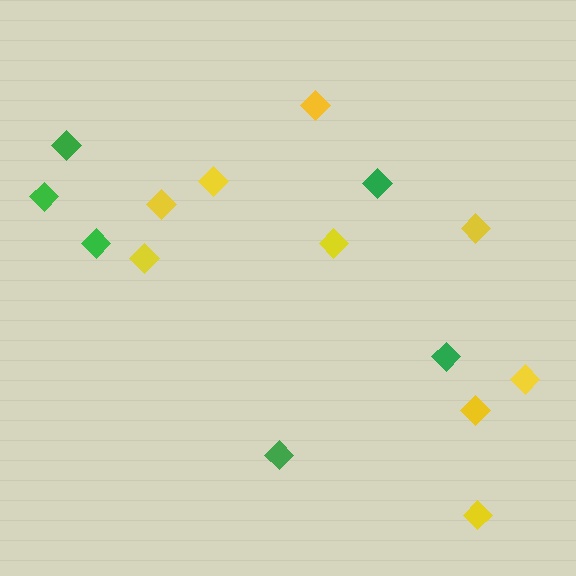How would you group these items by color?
There are 2 groups: one group of yellow diamonds (9) and one group of green diamonds (6).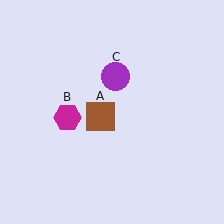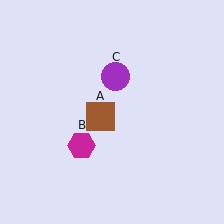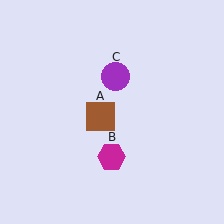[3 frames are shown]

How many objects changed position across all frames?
1 object changed position: magenta hexagon (object B).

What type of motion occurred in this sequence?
The magenta hexagon (object B) rotated counterclockwise around the center of the scene.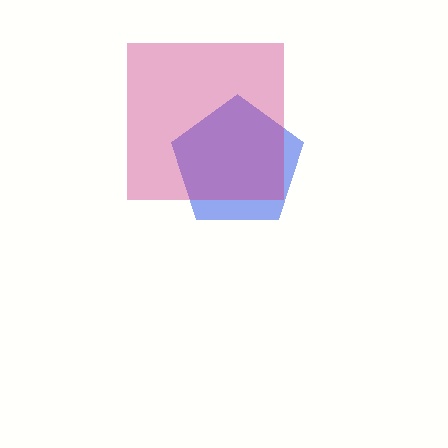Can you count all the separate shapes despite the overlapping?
Yes, there are 2 separate shapes.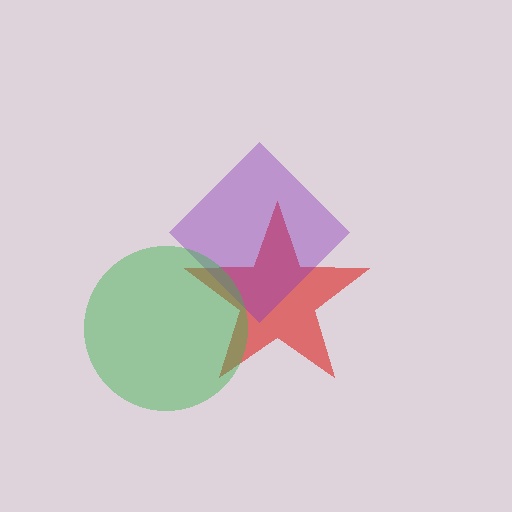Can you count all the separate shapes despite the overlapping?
Yes, there are 3 separate shapes.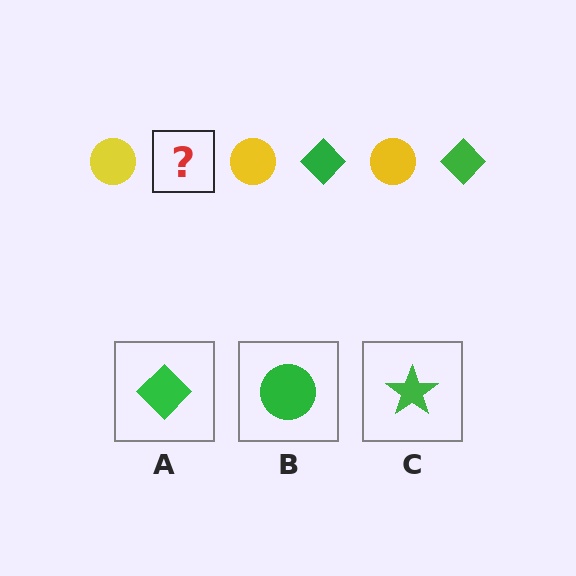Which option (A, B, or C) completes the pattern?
A.